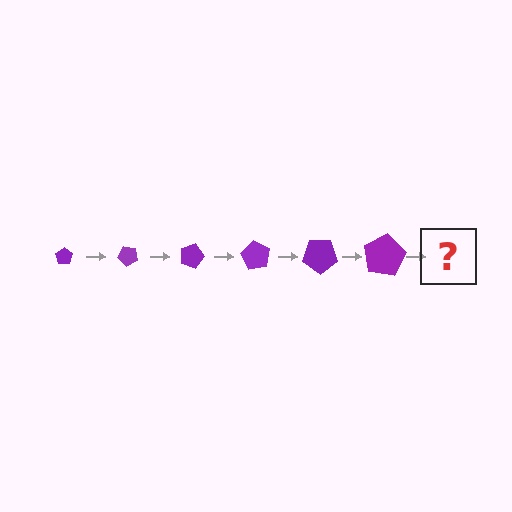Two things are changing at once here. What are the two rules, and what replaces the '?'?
The two rules are that the pentagon grows larger each step and it rotates 45 degrees each step. The '?' should be a pentagon, larger than the previous one and rotated 270 degrees from the start.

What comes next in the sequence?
The next element should be a pentagon, larger than the previous one and rotated 270 degrees from the start.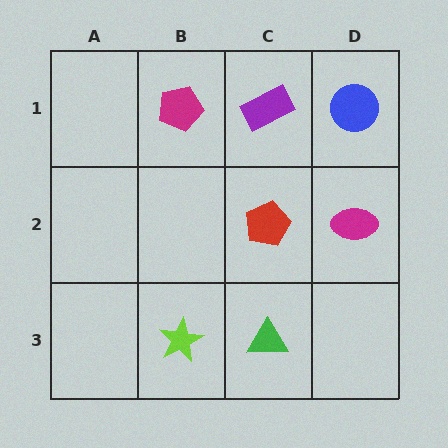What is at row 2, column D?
A magenta ellipse.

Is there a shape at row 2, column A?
No, that cell is empty.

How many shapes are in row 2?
2 shapes.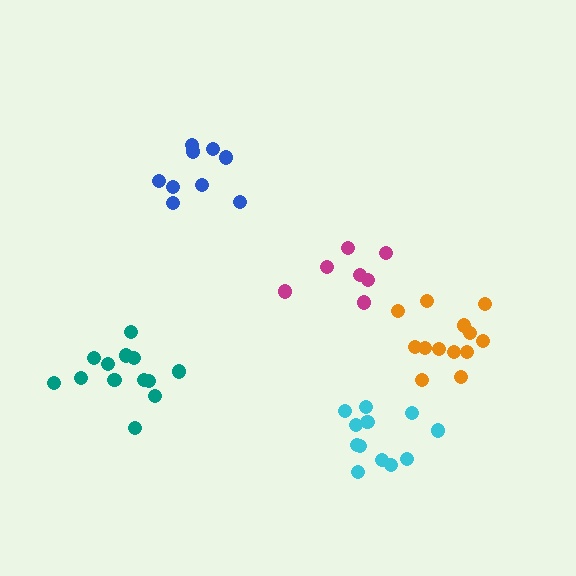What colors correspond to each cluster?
The clusters are colored: magenta, blue, teal, cyan, orange.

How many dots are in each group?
Group 1: 7 dots, Group 2: 9 dots, Group 3: 13 dots, Group 4: 12 dots, Group 5: 13 dots (54 total).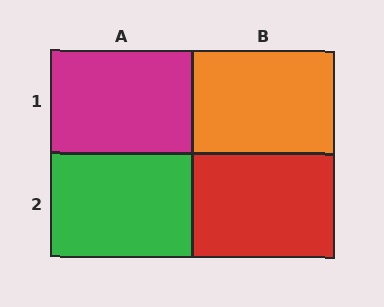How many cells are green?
1 cell is green.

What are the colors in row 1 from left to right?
Magenta, orange.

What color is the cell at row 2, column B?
Red.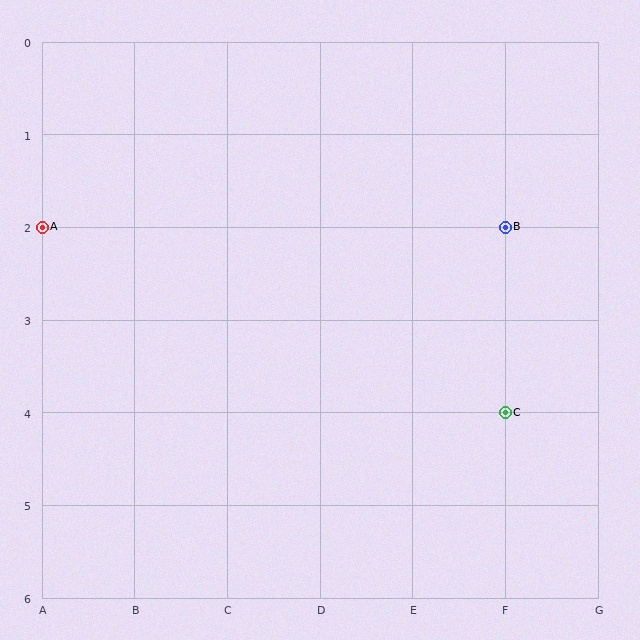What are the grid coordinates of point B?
Point B is at grid coordinates (F, 2).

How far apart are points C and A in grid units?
Points C and A are 5 columns and 2 rows apart (about 5.4 grid units diagonally).